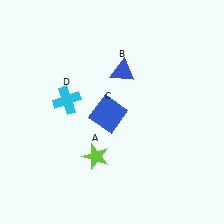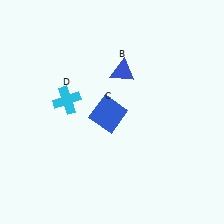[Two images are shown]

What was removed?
The lime star (A) was removed in Image 2.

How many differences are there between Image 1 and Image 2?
There is 1 difference between the two images.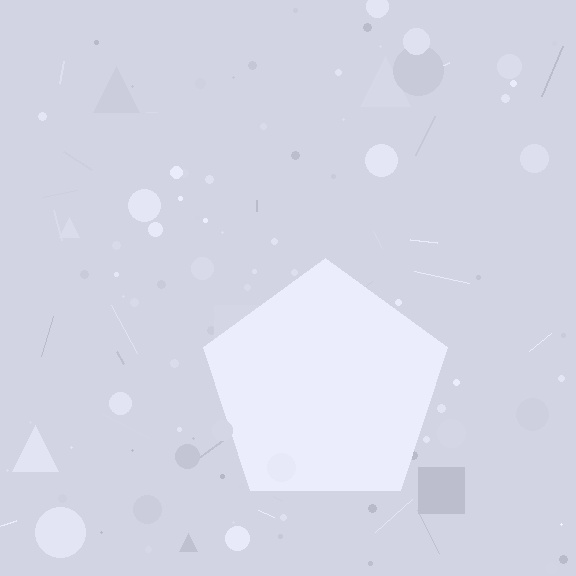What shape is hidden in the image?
A pentagon is hidden in the image.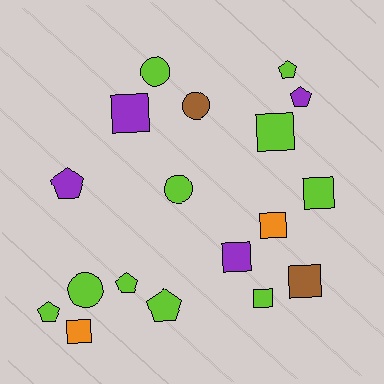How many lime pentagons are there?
There are 4 lime pentagons.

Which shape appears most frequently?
Square, with 8 objects.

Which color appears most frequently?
Lime, with 10 objects.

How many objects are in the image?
There are 18 objects.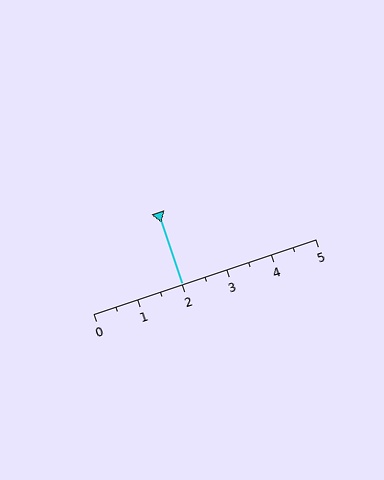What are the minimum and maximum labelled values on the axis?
The axis runs from 0 to 5.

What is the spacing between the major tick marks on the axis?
The major ticks are spaced 1 apart.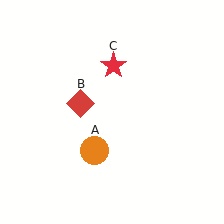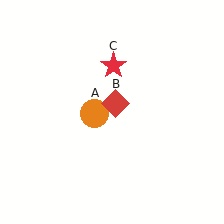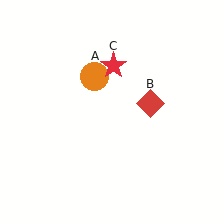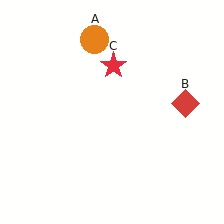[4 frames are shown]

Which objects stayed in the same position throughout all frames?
Red star (object C) remained stationary.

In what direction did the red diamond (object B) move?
The red diamond (object B) moved right.